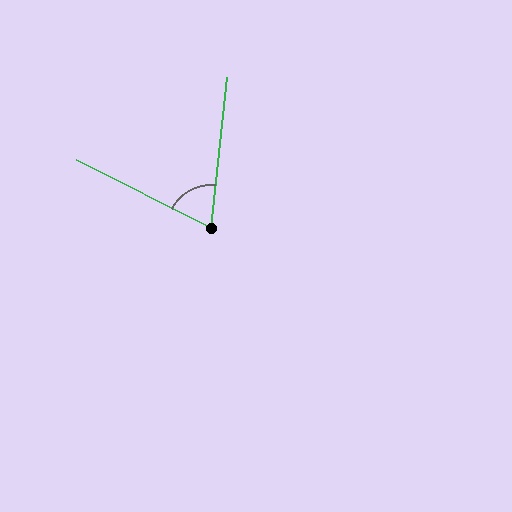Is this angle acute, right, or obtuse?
It is acute.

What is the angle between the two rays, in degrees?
Approximately 69 degrees.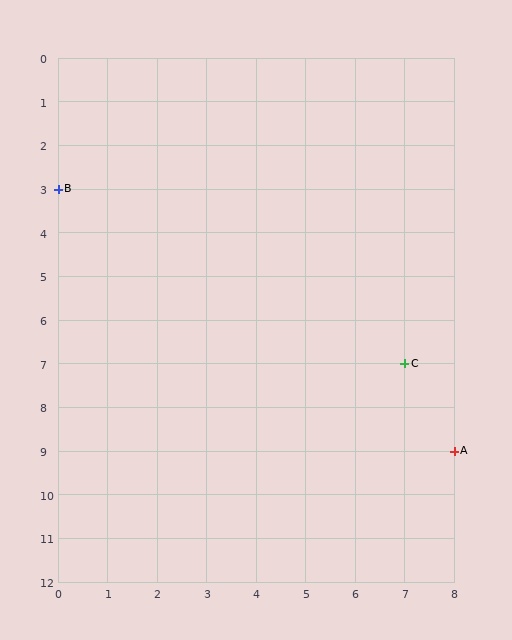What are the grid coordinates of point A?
Point A is at grid coordinates (8, 9).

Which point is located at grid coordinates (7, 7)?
Point C is at (7, 7).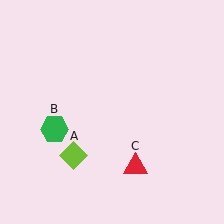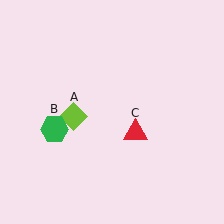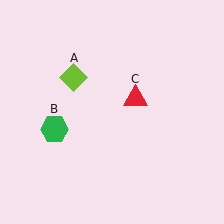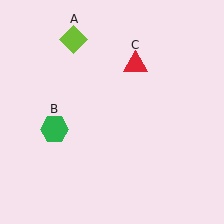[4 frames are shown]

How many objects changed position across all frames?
2 objects changed position: lime diamond (object A), red triangle (object C).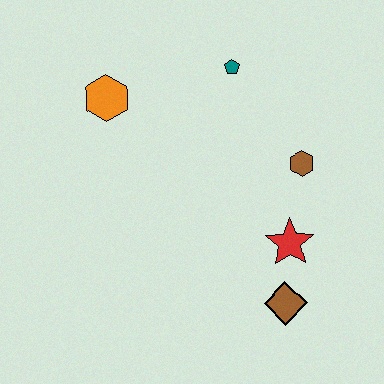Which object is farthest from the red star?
The orange hexagon is farthest from the red star.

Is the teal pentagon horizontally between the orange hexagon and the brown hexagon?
Yes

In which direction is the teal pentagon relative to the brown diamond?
The teal pentagon is above the brown diamond.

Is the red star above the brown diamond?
Yes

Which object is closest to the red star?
The brown diamond is closest to the red star.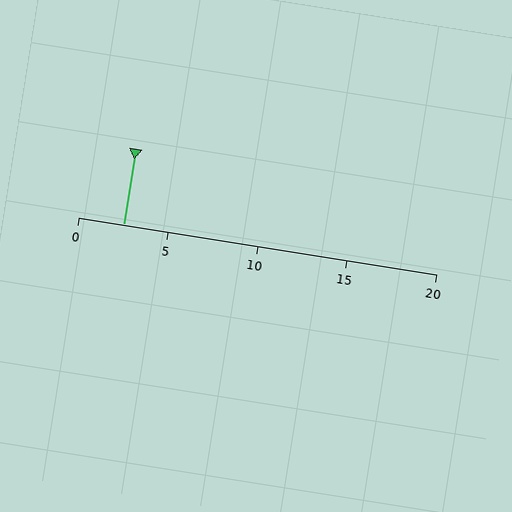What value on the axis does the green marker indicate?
The marker indicates approximately 2.5.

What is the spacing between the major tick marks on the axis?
The major ticks are spaced 5 apart.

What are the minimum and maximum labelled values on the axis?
The axis runs from 0 to 20.